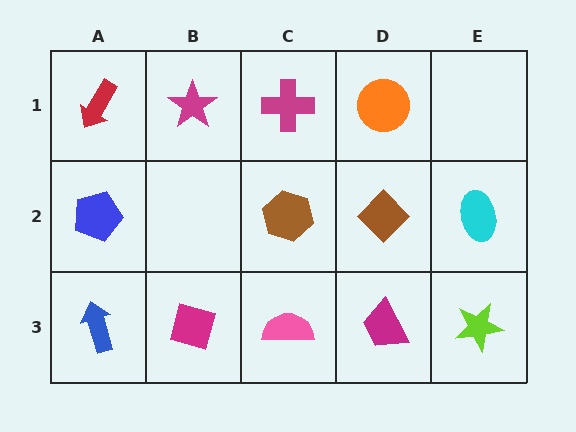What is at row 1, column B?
A magenta star.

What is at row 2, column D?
A brown diamond.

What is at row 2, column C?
A brown hexagon.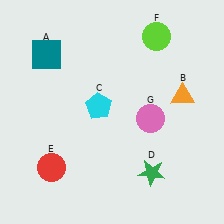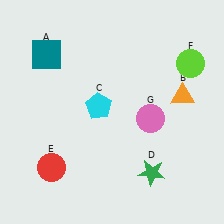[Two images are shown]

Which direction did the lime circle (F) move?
The lime circle (F) moved right.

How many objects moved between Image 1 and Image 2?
1 object moved between the two images.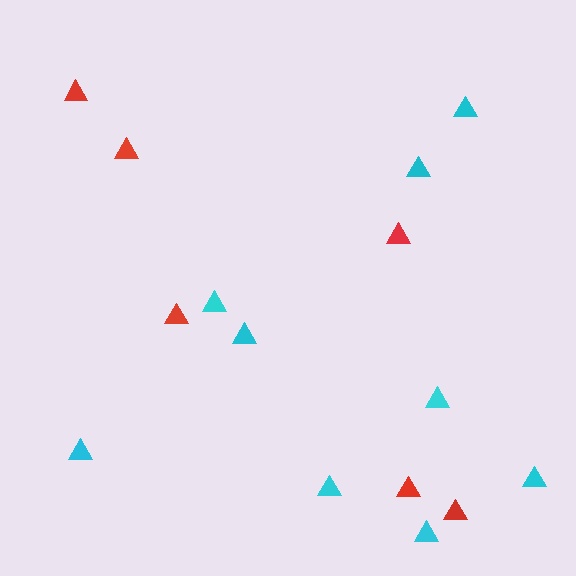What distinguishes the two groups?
There are 2 groups: one group of cyan triangles (9) and one group of red triangles (6).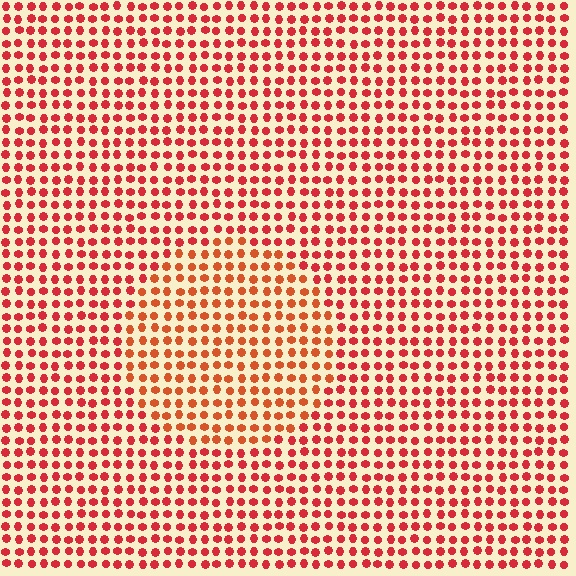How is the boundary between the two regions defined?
The boundary is defined purely by a slight shift in hue (about 21 degrees). Spacing, size, and orientation are identical on both sides.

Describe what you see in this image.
The image is filled with small red elements in a uniform arrangement. A circle-shaped region is visible where the elements are tinted to a slightly different hue, forming a subtle color boundary.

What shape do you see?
I see a circle.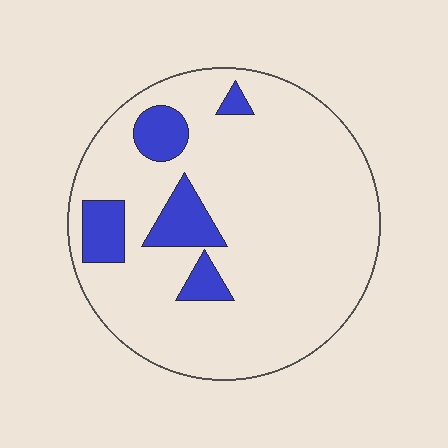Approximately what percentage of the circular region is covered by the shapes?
Approximately 15%.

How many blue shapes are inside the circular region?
5.